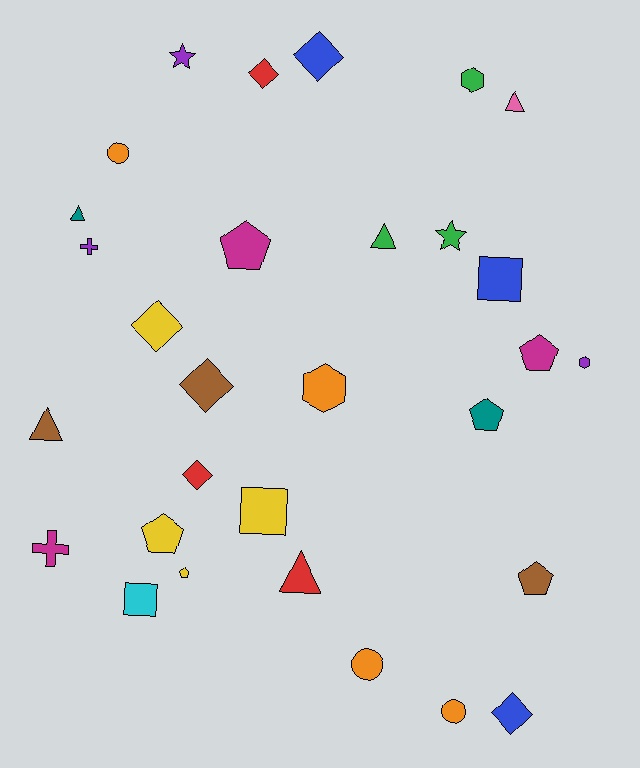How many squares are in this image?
There are 3 squares.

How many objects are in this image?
There are 30 objects.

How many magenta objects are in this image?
There are 3 magenta objects.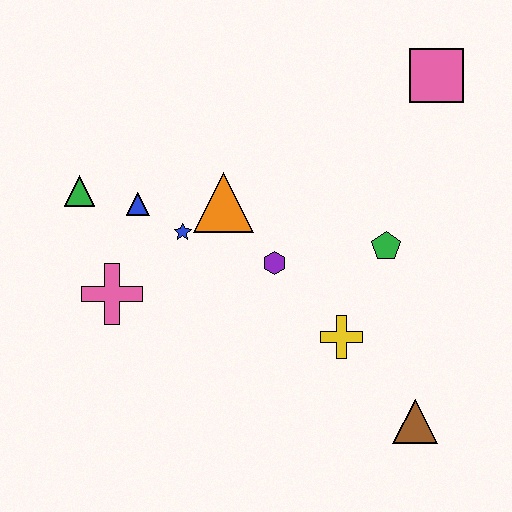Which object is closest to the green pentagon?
The yellow cross is closest to the green pentagon.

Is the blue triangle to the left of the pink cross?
No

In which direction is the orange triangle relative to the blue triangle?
The orange triangle is to the right of the blue triangle.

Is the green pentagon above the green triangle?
No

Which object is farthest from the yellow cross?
The green triangle is farthest from the yellow cross.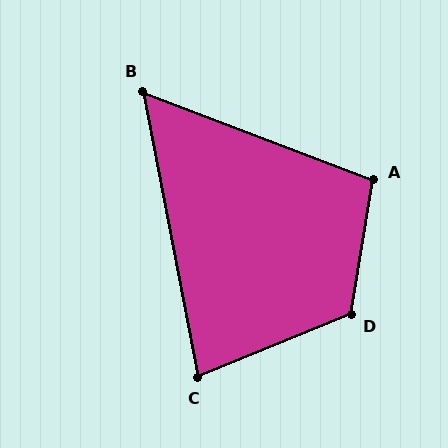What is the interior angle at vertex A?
Approximately 102 degrees (obtuse).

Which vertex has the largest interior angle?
D, at approximately 122 degrees.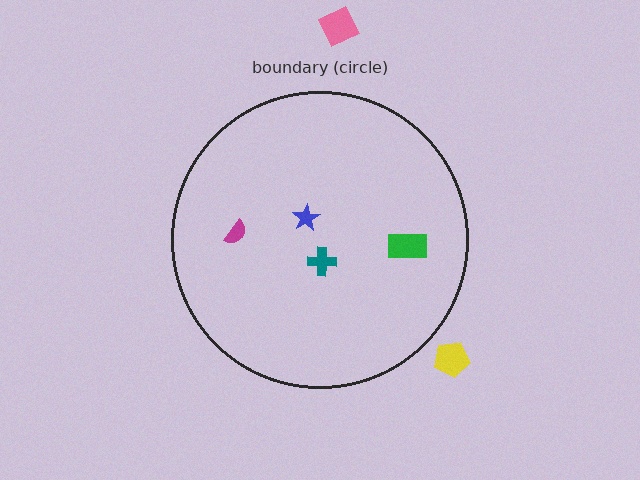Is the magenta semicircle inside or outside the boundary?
Inside.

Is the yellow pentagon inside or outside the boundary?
Outside.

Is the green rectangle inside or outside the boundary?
Inside.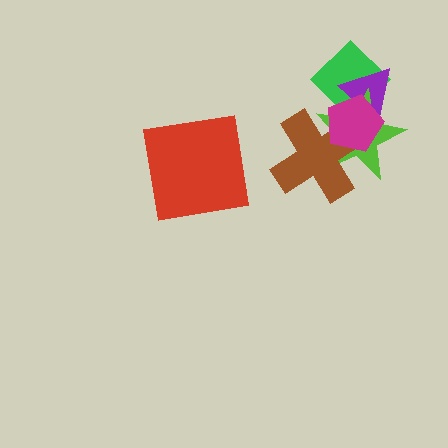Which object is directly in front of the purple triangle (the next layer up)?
The lime star is directly in front of the purple triangle.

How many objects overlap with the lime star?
4 objects overlap with the lime star.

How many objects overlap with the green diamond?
3 objects overlap with the green diamond.